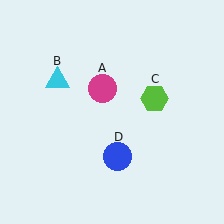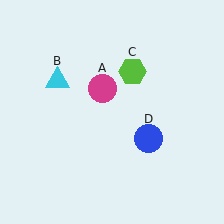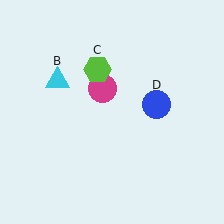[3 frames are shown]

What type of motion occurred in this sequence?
The lime hexagon (object C), blue circle (object D) rotated counterclockwise around the center of the scene.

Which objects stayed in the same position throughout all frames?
Magenta circle (object A) and cyan triangle (object B) remained stationary.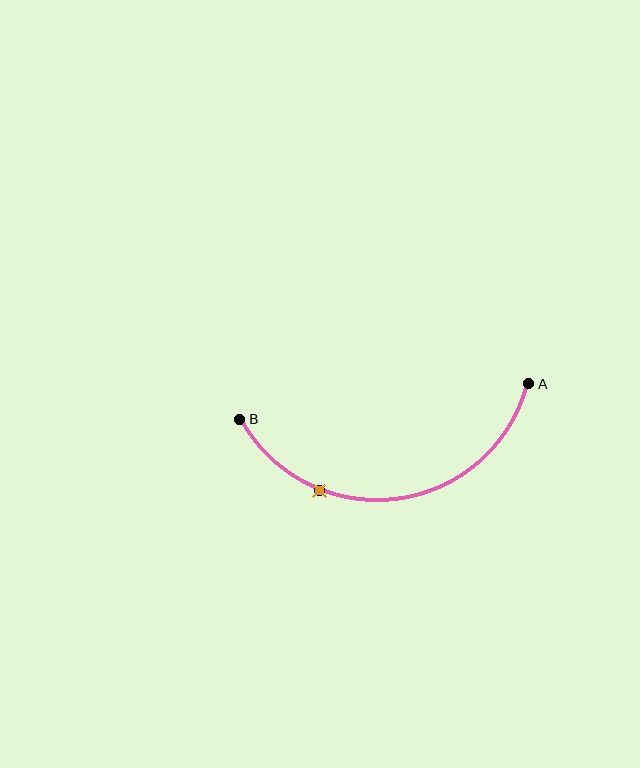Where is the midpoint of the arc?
The arc midpoint is the point on the curve farthest from the straight line joining A and B. It sits below that line.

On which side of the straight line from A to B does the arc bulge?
The arc bulges below the straight line connecting A and B.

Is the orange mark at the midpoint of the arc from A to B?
No. The orange mark lies on the arc but is closer to endpoint B. The arc midpoint would be at the point on the curve equidistant along the arc from both A and B.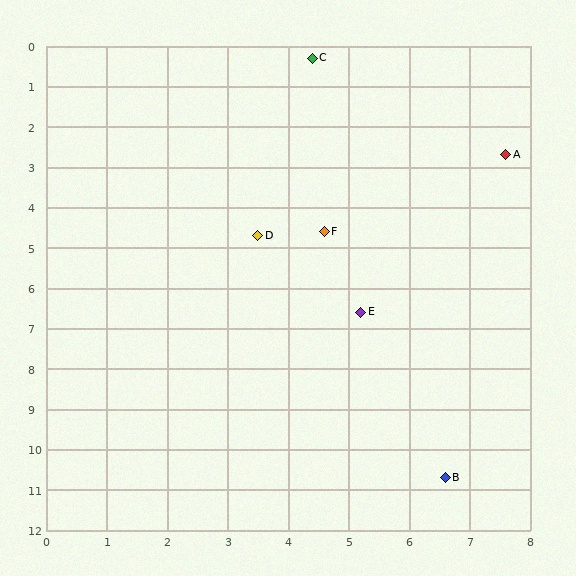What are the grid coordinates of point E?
Point E is at approximately (5.2, 6.6).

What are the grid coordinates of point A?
Point A is at approximately (7.6, 2.7).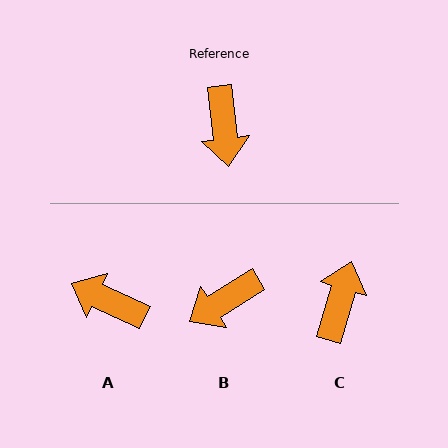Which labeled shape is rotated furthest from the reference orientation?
C, about 157 degrees away.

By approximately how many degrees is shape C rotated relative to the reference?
Approximately 157 degrees counter-clockwise.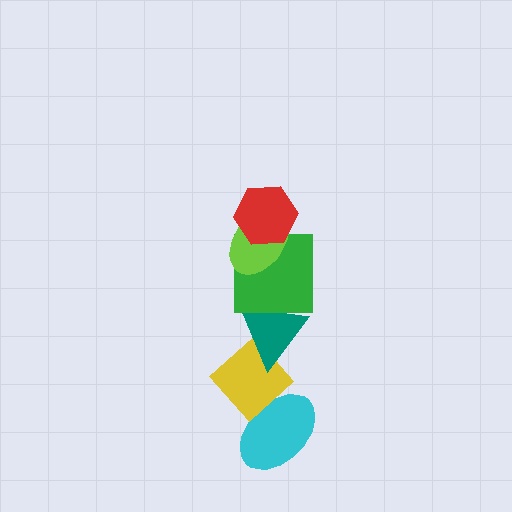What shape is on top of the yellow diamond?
The teal triangle is on top of the yellow diamond.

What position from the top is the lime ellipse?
The lime ellipse is 2nd from the top.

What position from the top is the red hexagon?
The red hexagon is 1st from the top.